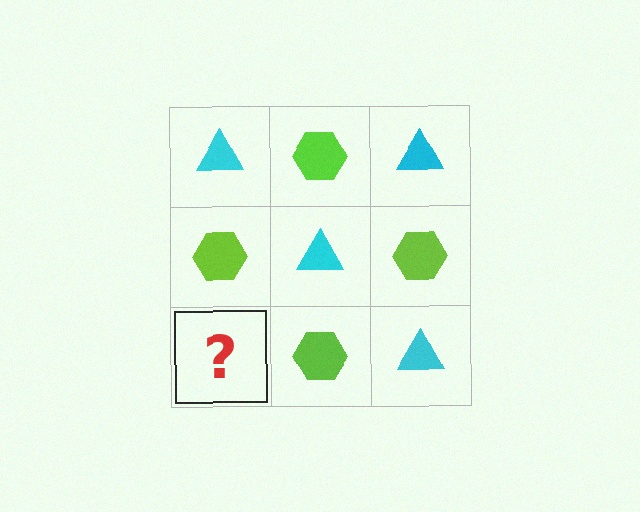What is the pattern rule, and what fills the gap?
The rule is that it alternates cyan triangle and lime hexagon in a checkerboard pattern. The gap should be filled with a cyan triangle.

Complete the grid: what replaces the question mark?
The question mark should be replaced with a cyan triangle.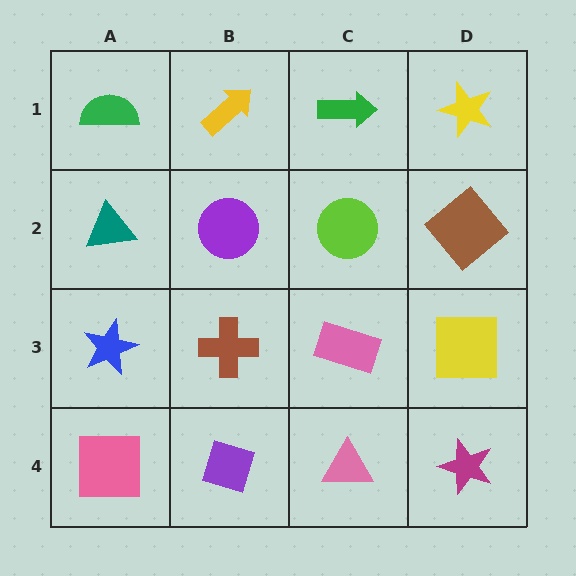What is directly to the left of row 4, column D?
A pink triangle.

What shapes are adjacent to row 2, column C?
A green arrow (row 1, column C), a pink rectangle (row 3, column C), a purple circle (row 2, column B), a brown diamond (row 2, column D).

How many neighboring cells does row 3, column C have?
4.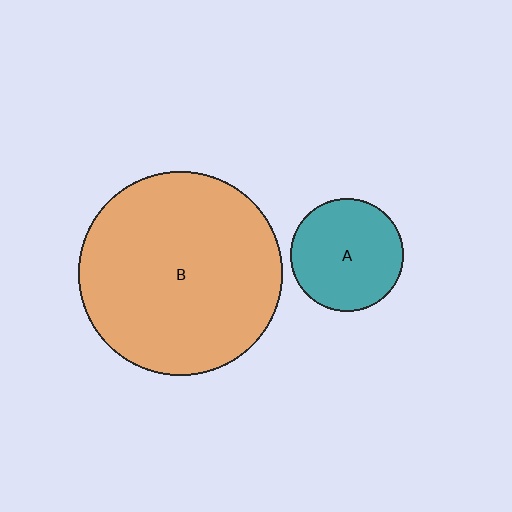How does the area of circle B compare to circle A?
Approximately 3.3 times.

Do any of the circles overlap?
No, none of the circles overlap.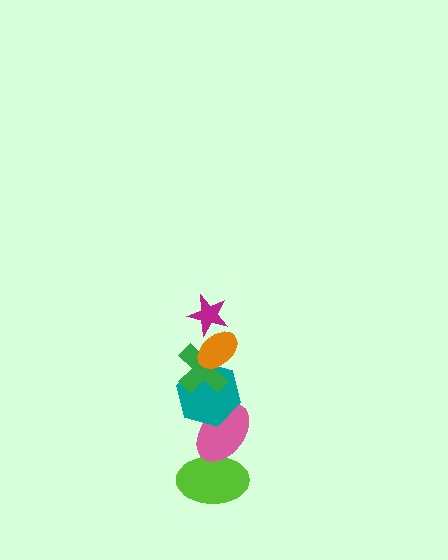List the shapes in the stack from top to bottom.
From top to bottom: the magenta star, the orange ellipse, the green cross, the teal hexagon, the pink ellipse, the lime ellipse.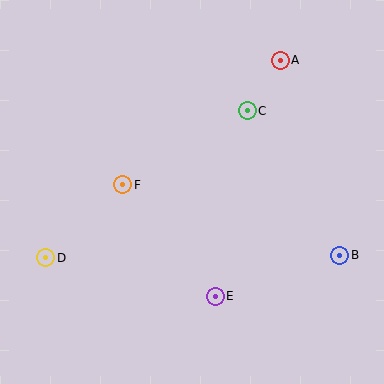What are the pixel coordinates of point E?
Point E is at (215, 296).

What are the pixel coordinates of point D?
Point D is at (46, 258).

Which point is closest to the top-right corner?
Point A is closest to the top-right corner.